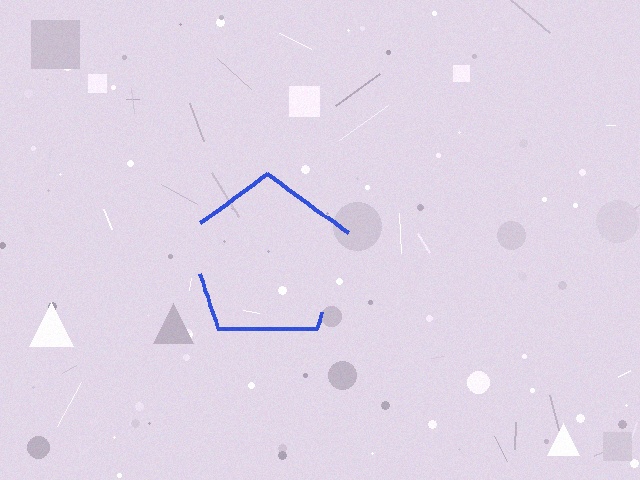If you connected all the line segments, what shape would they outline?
They would outline a pentagon.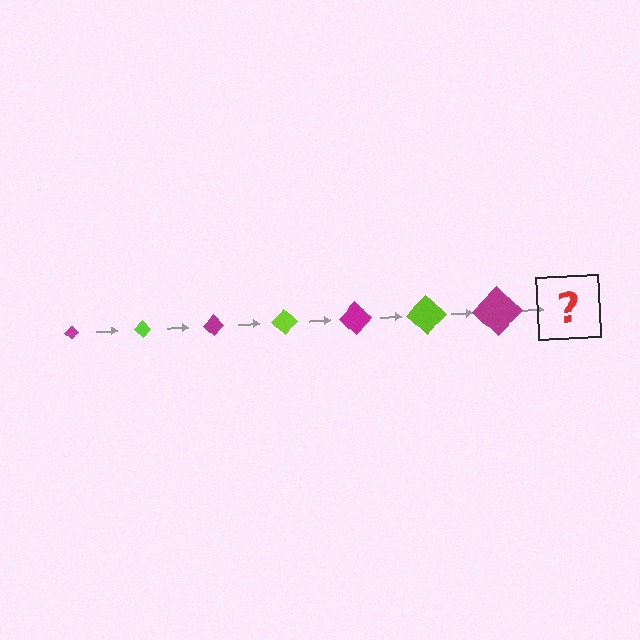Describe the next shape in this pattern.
It should be a lime diamond, larger than the previous one.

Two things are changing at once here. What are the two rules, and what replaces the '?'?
The two rules are that the diamond grows larger each step and the color cycles through magenta and lime. The '?' should be a lime diamond, larger than the previous one.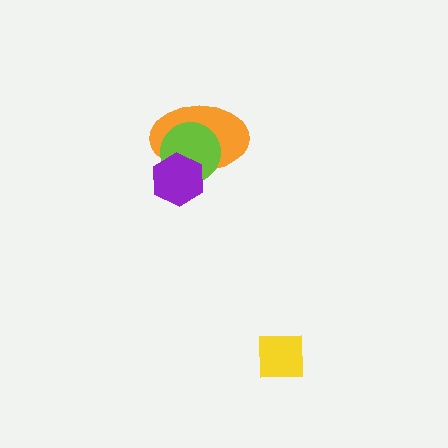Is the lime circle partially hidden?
Yes, it is partially covered by another shape.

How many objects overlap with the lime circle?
2 objects overlap with the lime circle.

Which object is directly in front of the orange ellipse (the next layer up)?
The lime circle is directly in front of the orange ellipse.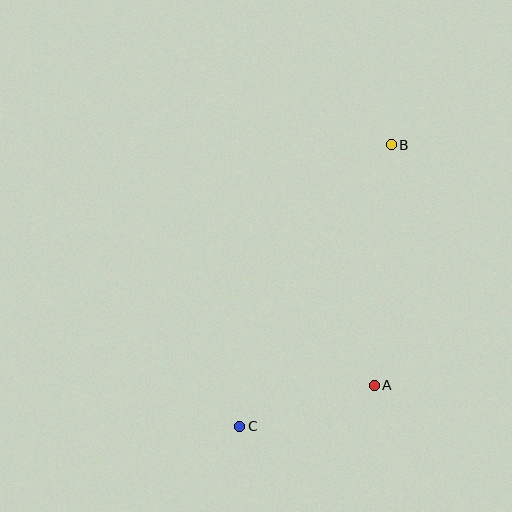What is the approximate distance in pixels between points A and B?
The distance between A and B is approximately 241 pixels.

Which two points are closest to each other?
Points A and C are closest to each other.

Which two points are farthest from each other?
Points B and C are farthest from each other.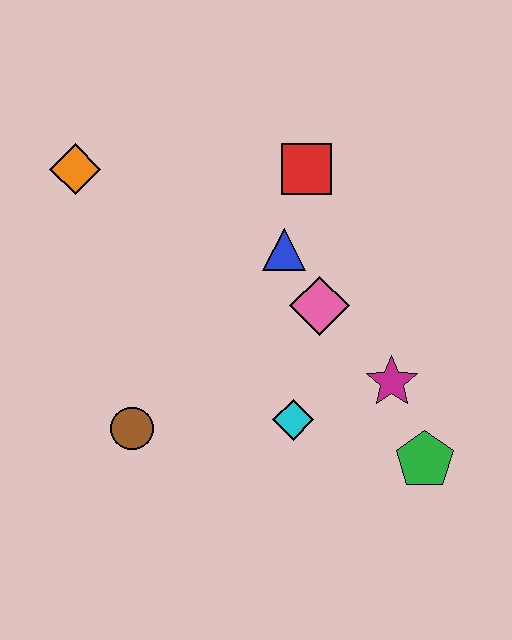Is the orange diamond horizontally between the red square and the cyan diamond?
No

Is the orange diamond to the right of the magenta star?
No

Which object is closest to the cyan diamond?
The magenta star is closest to the cyan diamond.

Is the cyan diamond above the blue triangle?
No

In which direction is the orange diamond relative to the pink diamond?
The orange diamond is to the left of the pink diamond.